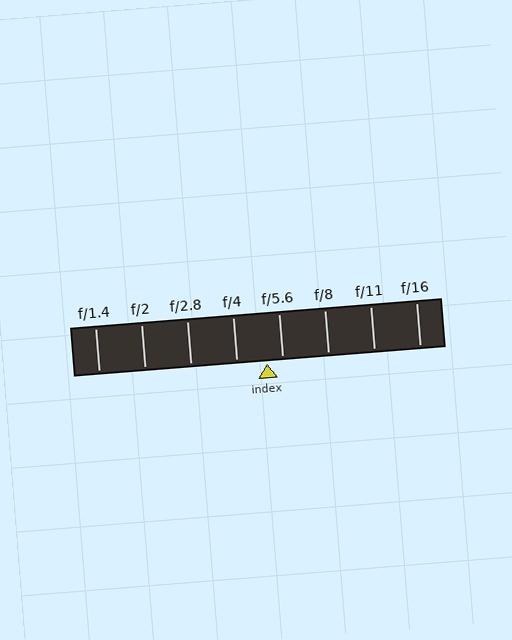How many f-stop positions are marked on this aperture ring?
There are 8 f-stop positions marked.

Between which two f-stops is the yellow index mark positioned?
The index mark is between f/4 and f/5.6.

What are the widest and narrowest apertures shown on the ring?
The widest aperture shown is f/1.4 and the narrowest is f/16.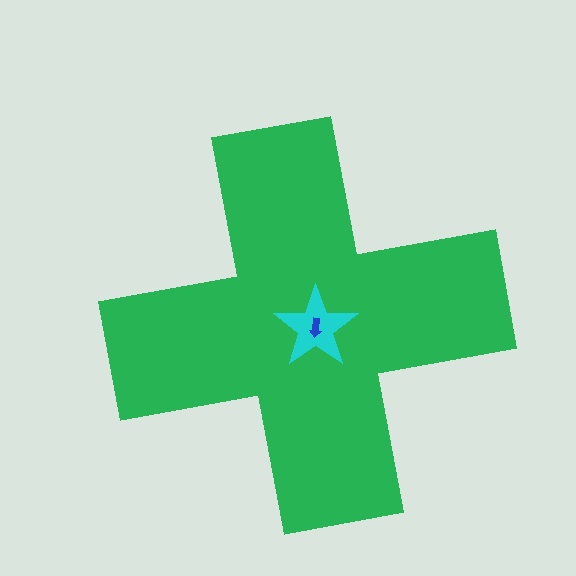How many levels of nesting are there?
3.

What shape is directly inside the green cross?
The cyan star.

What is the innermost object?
The blue arrow.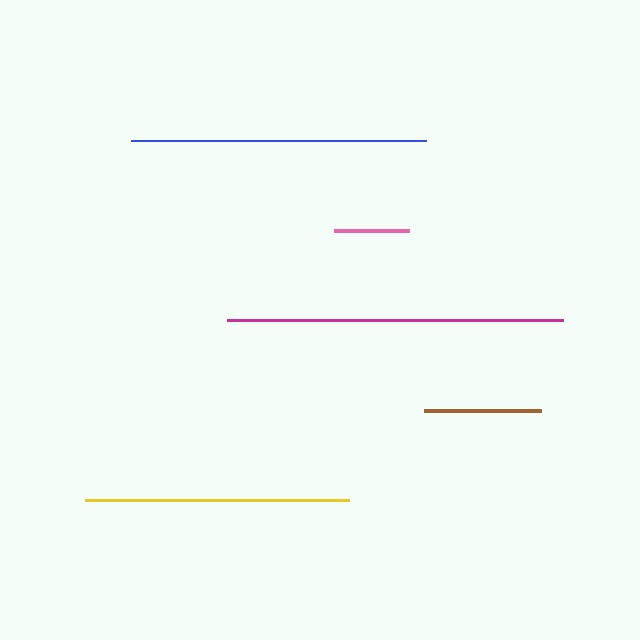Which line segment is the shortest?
The pink line is the shortest at approximately 75 pixels.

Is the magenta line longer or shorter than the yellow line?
The magenta line is longer than the yellow line.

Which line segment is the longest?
The magenta line is the longest at approximately 336 pixels.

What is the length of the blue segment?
The blue segment is approximately 296 pixels long.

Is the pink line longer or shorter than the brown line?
The brown line is longer than the pink line.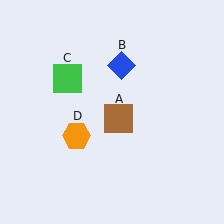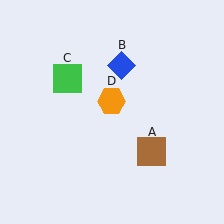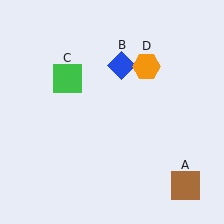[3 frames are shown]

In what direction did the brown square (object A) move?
The brown square (object A) moved down and to the right.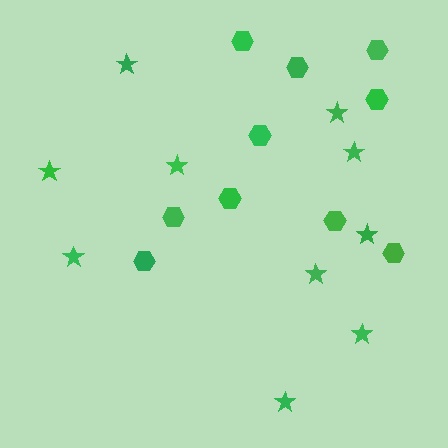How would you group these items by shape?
There are 2 groups: one group of hexagons (10) and one group of stars (10).